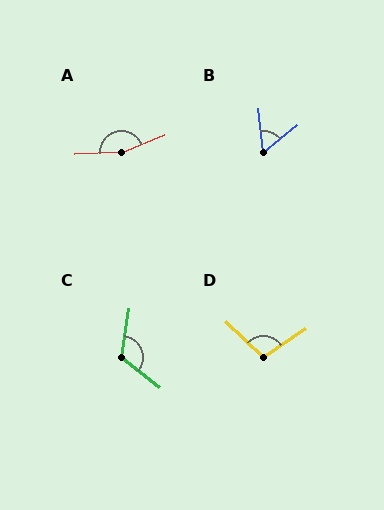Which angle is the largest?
A, at approximately 161 degrees.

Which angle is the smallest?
B, at approximately 57 degrees.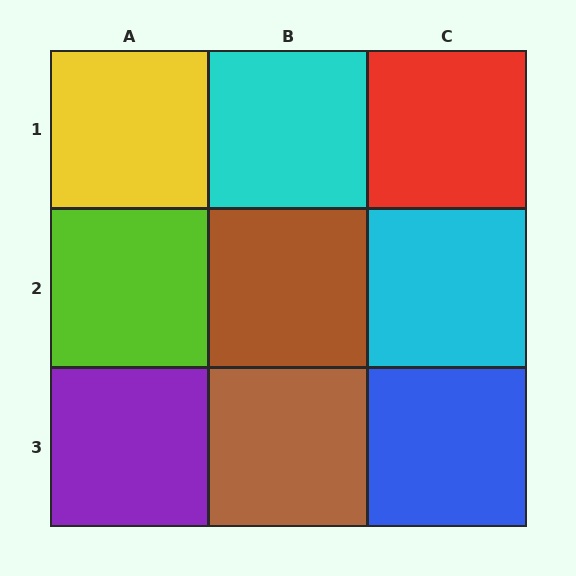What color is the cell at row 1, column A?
Yellow.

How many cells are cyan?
2 cells are cyan.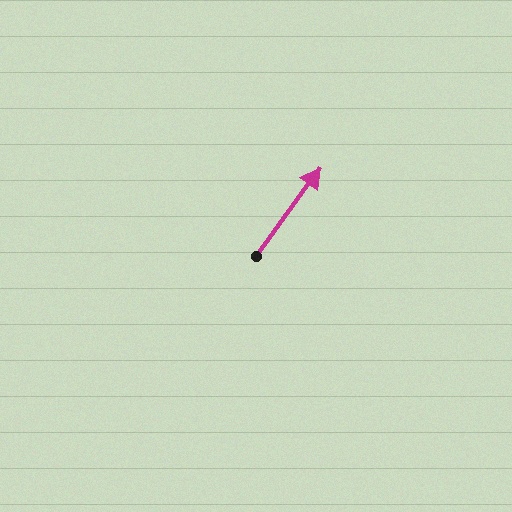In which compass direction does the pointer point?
Northeast.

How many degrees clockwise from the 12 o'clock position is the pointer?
Approximately 36 degrees.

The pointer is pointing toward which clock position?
Roughly 1 o'clock.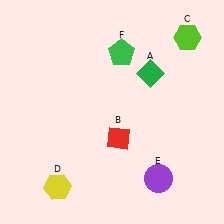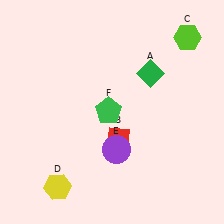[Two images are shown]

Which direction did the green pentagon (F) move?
The green pentagon (F) moved down.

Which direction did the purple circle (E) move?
The purple circle (E) moved left.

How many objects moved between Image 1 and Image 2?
2 objects moved between the two images.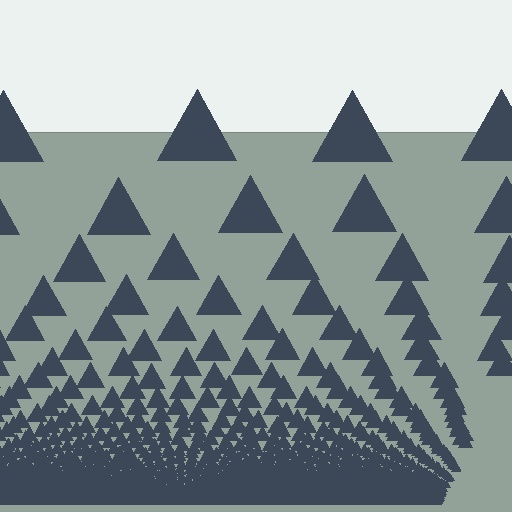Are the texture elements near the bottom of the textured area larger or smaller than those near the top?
Smaller. The gradient is inverted — elements near the bottom are smaller and denser.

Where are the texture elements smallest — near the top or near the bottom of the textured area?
Near the bottom.